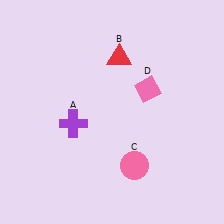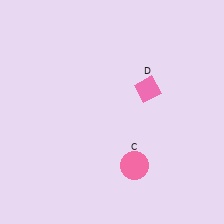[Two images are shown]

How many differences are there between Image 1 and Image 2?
There are 2 differences between the two images.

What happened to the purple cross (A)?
The purple cross (A) was removed in Image 2. It was in the bottom-left area of Image 1.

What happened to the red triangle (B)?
The red triangle (B) was removed in Image 2. It was in the top-right area of Image 1.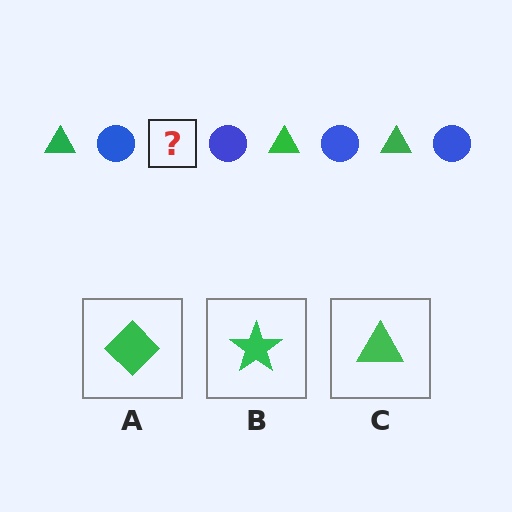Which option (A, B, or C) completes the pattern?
C.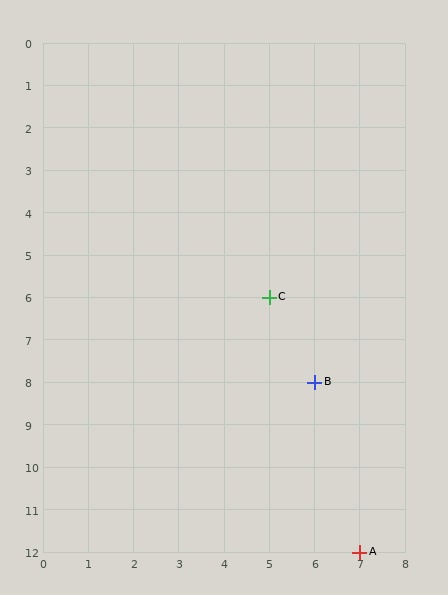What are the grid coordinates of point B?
Point B is at grid coordinates (6, 8).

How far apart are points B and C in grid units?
Points B and C are 1 column and 2 rows apart (about 2.2 grid units diagonally).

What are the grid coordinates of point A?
Point A is at grid coordinates (7, 12).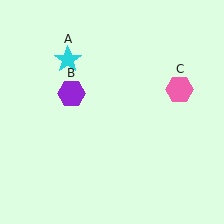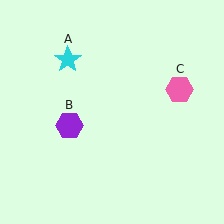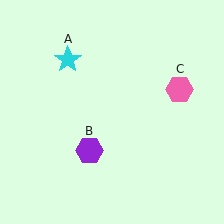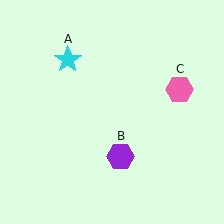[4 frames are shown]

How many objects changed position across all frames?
1 object changed position: purple hexagon (object B).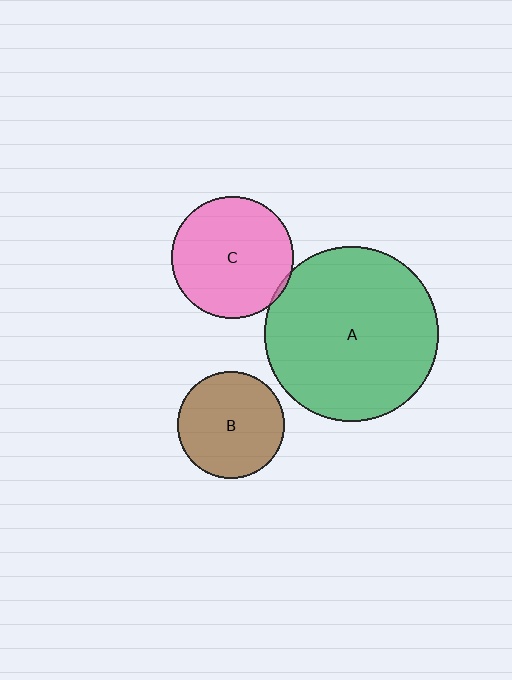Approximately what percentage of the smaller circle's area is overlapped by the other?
Approximately 5%.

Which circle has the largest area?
Circle A (green).